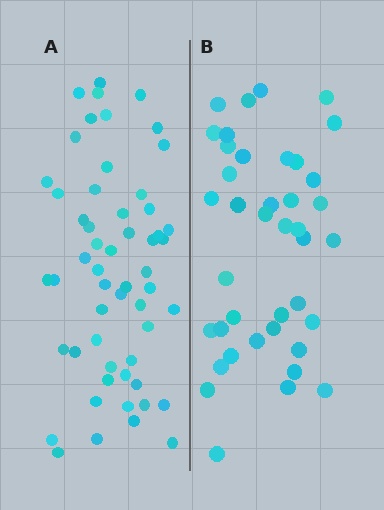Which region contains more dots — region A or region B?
Region A (the left region) has more dots.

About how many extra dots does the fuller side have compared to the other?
Region A has approximately 15 more dots than region B.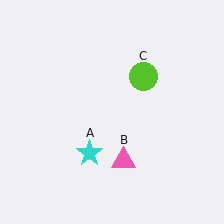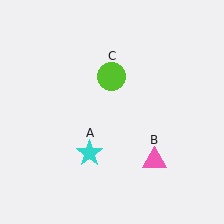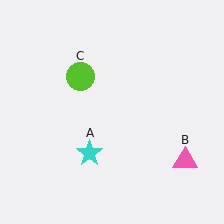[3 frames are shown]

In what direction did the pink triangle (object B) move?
The pink triangle (object B) moved right.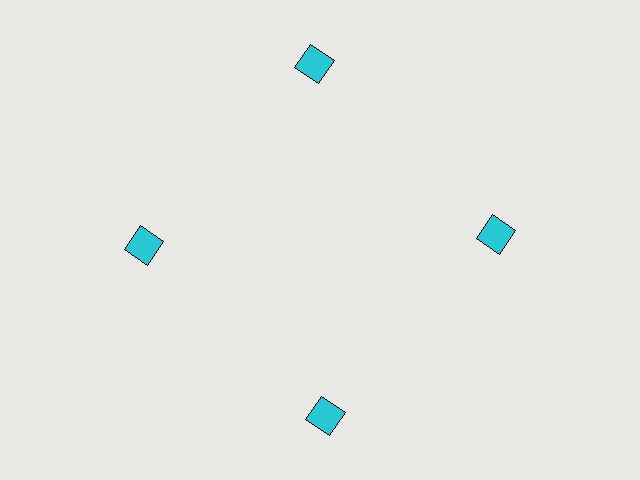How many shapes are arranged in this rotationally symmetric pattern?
There are 4 shapes, arranged in 4 groups of 1.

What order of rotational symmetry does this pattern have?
This pattern has 4-fold rotational symmetry.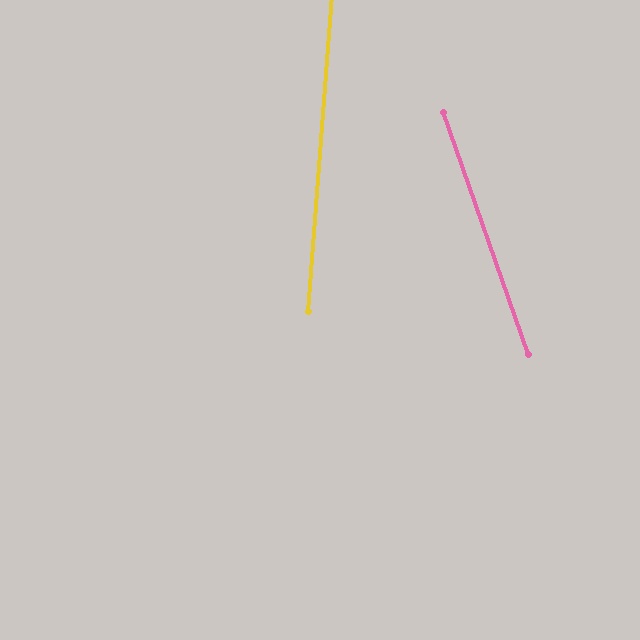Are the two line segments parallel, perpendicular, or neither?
Neither parallel nor perpendicular — they differ by about 24°.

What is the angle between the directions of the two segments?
Approximately 24 degrees.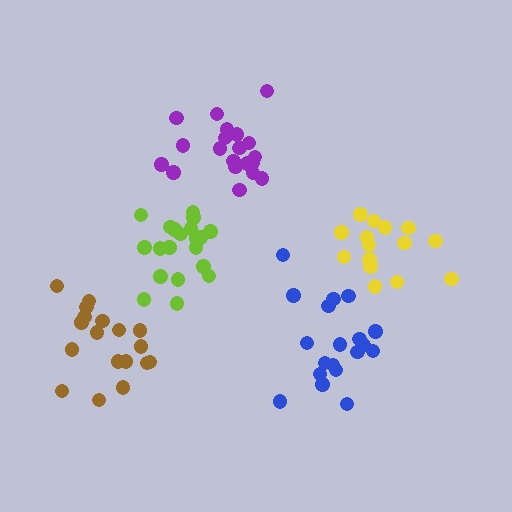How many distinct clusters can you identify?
There are 5 distinct clusters.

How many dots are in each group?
Group 1: 15 dots, Group 2: 20 dots, Group 3: 21 dots, Group 4: 19 dots, Group 5: 18 dots (93 total).